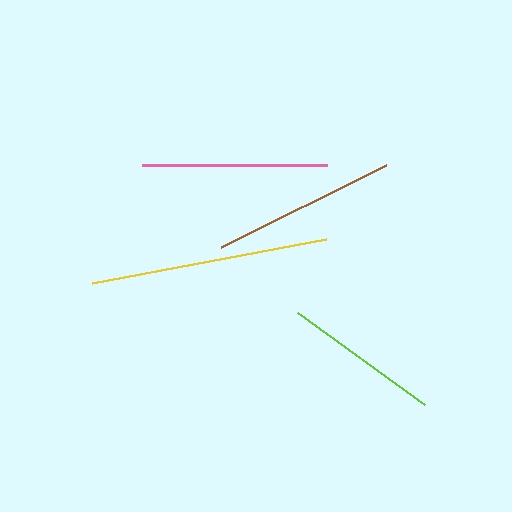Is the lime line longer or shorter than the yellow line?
The yellow line is longer than the lime line.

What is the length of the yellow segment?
The yellow segment is approximately 238 pixels long.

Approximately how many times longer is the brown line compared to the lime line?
The brown line is approximately 1.2 times the length of the lime line.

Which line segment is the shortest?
The lime line is the shortest at approximately 157 pixels.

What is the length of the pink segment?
The pink segment is approximately 186 pixels long.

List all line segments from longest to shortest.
From longest to shortest: yellow, pink, brown, lime.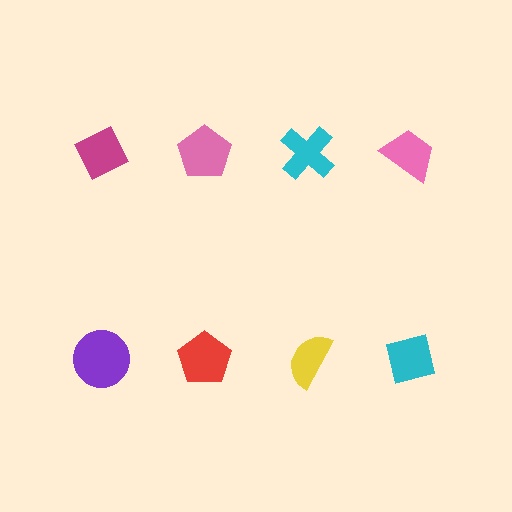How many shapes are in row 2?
4 shapes.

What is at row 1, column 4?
A pink trapezoid.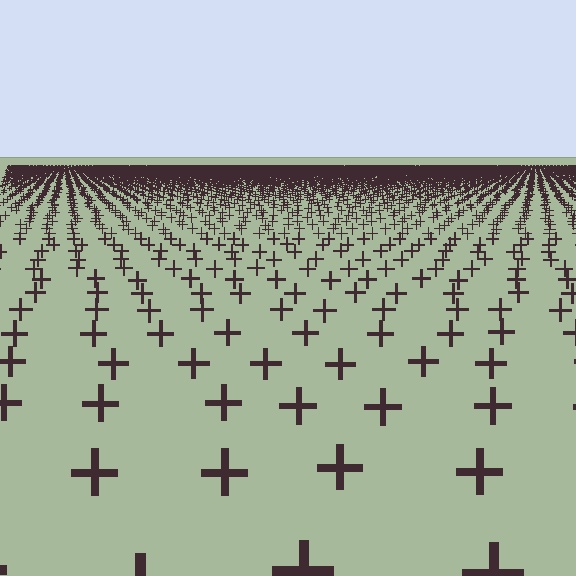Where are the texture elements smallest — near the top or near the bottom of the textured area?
Near the top.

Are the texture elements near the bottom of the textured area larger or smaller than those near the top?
Larger. Near the bottom, elements are closer to the viewer and appear at a bigger on-screen size.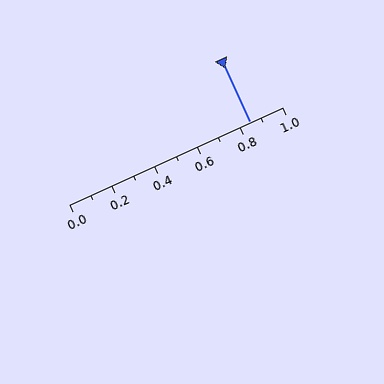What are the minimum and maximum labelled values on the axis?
The axis runs from 0.0 to 1.0.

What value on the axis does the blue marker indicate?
The marker indicates approximately 0.85.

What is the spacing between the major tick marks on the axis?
The major ticks are spaced 0.2 apart.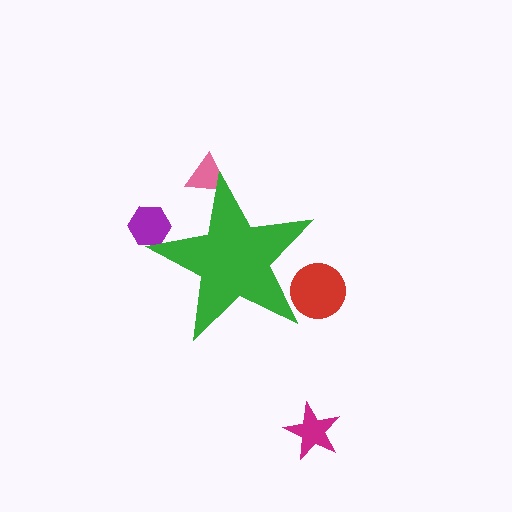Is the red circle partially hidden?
Yes, the red circle is partially hidden behind the green star.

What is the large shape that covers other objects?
A green star.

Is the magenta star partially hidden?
No, the magenta star is fully visible.